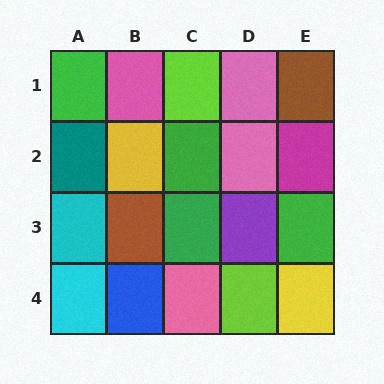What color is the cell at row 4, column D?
Lime.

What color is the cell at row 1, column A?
Green.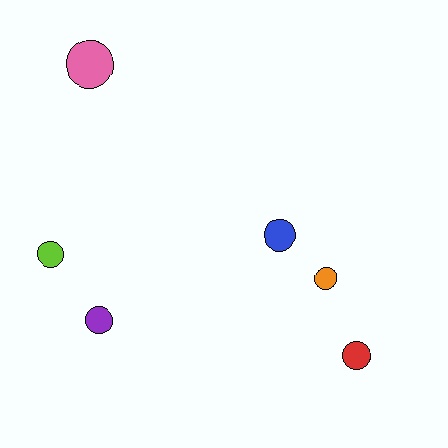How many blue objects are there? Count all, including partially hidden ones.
There is 1 blue object.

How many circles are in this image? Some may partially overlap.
There are 6 circles.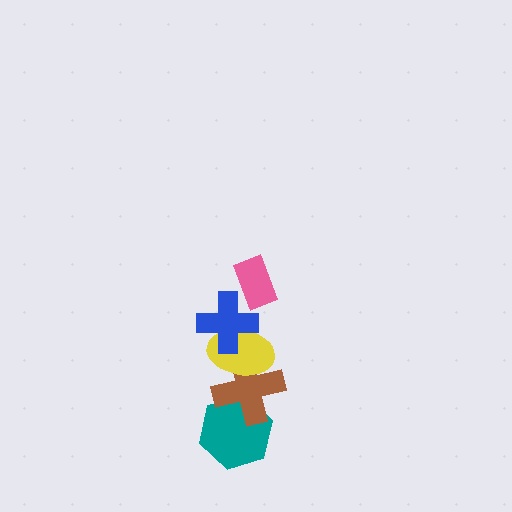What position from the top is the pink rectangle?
The pink rectangle is 1st from the top.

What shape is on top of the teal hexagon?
The brown cross is on top of the teal hexagon.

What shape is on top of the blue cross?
The pink rectangle is on top of the blue cross.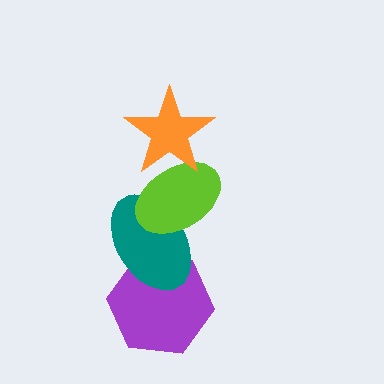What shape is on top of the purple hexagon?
The teal ellipse is on top of the purple hexagon.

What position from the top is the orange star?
The orange star is 1st from the top.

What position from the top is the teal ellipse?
The teal ellipse is 3rd from the top.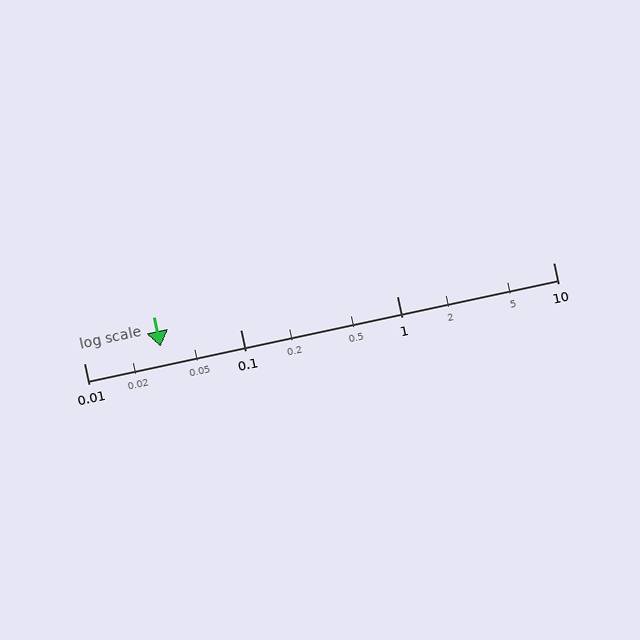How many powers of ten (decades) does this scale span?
The scale spans 3 decades, from 0.01 to 10.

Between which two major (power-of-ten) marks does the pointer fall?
The pointer is between 0.01 and 0.1.